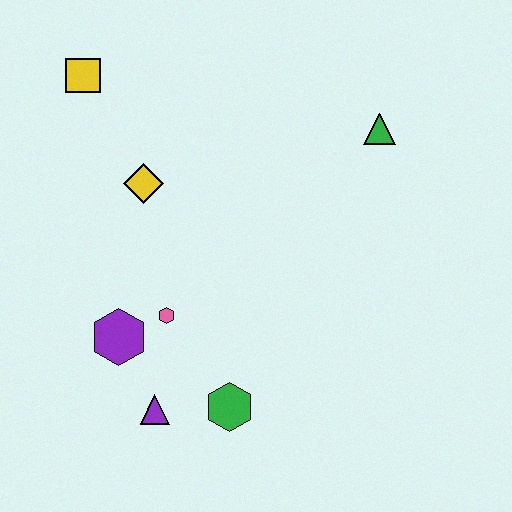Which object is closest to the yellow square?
The yellow diamond is closest to the yellow square.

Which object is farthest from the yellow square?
The green hexagon is farthest from the yellow square.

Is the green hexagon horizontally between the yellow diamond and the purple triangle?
No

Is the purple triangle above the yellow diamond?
No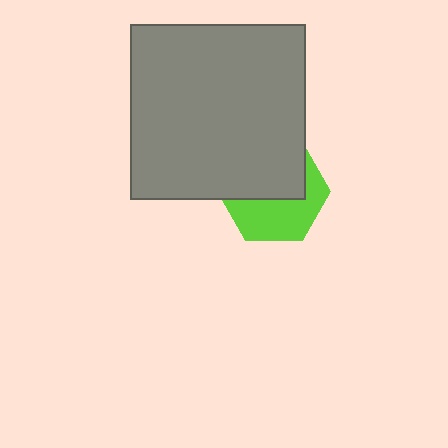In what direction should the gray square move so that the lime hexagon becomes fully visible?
The gray square should move up. That is the shortest direction to clear the overlap and leave the lime hexagon fully visible.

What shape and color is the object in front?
The object in front is a gray square.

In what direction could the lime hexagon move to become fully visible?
The lime hexagon could move down. That would shift it out from behind the gray square entirely.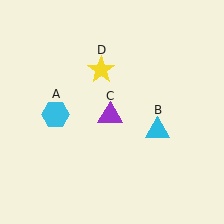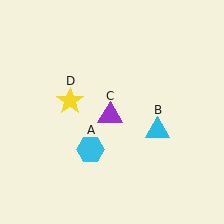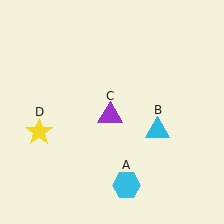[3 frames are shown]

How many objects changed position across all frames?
2 objects changed position: cyan hexagon (object A), yellow star (object D).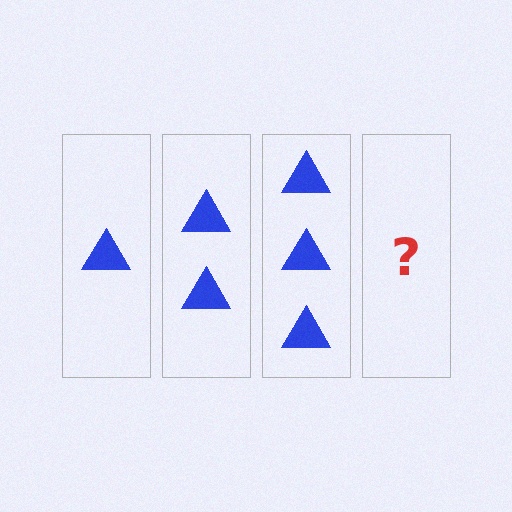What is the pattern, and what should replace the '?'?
The pattern is that each step adds one more triangle. The '?' should be 4 triangles.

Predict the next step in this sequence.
The next step is 4 triangles.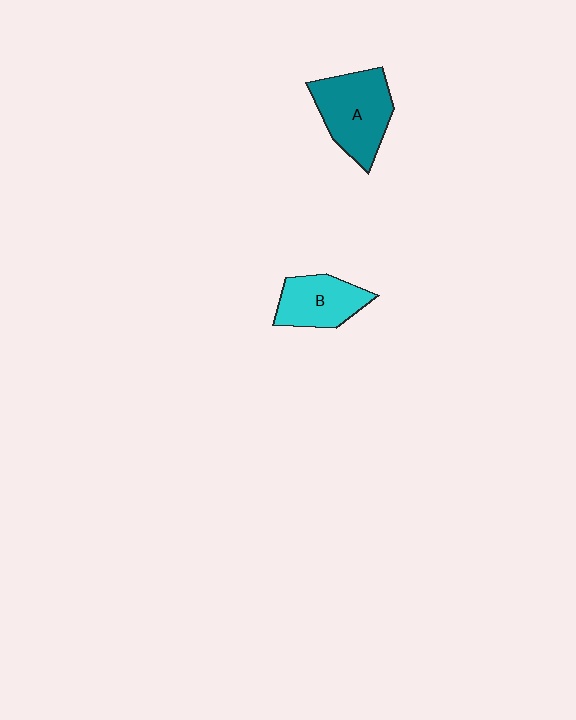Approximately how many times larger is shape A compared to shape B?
Approximately 1.4 times.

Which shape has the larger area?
Shape A (teal).